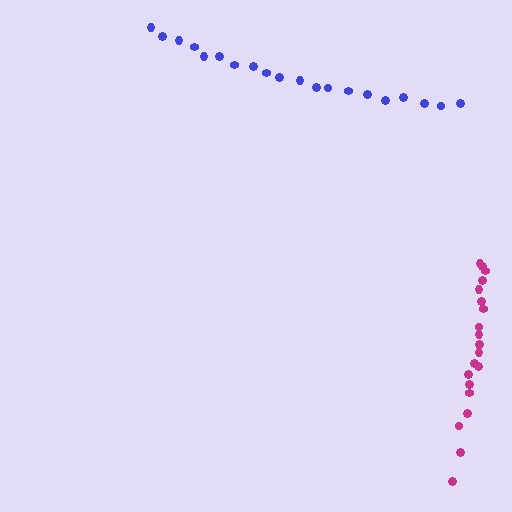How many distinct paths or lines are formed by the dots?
There are 2 distinct paths.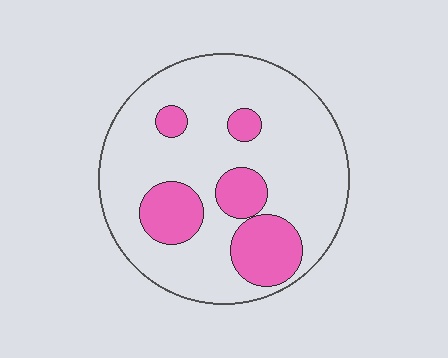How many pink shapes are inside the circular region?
5.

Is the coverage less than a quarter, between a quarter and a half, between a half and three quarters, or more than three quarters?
Less than a quarter.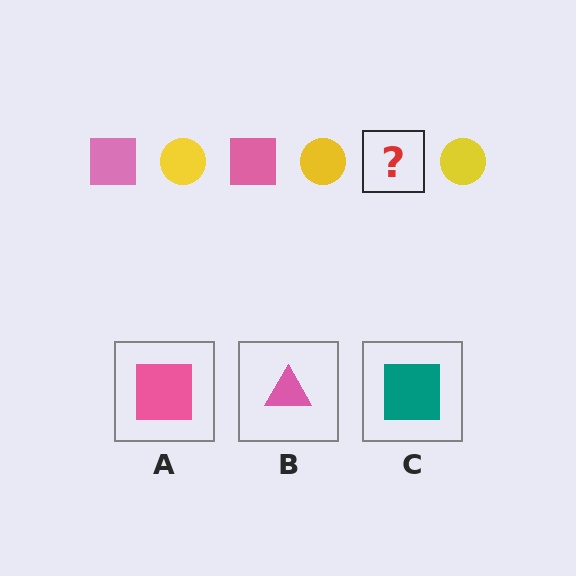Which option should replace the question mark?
Option A.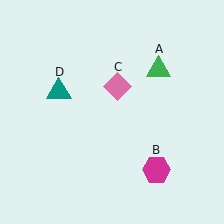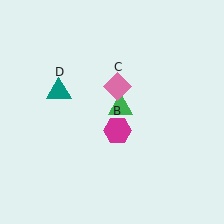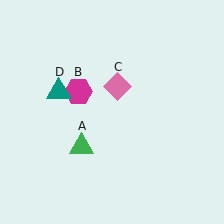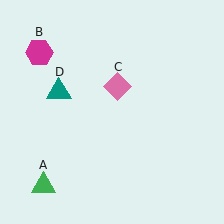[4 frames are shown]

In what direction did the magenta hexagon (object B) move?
The magenta hexagon (object B) moved up and to the left.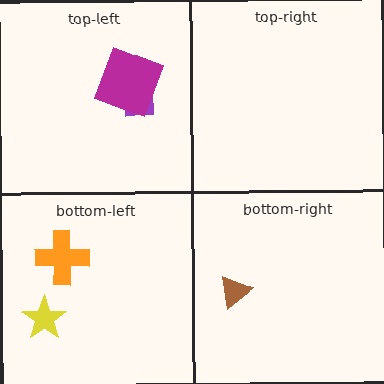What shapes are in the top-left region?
The purple rectangle, the magenta square.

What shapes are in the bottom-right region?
The brown triangle.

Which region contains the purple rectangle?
The top-left region.